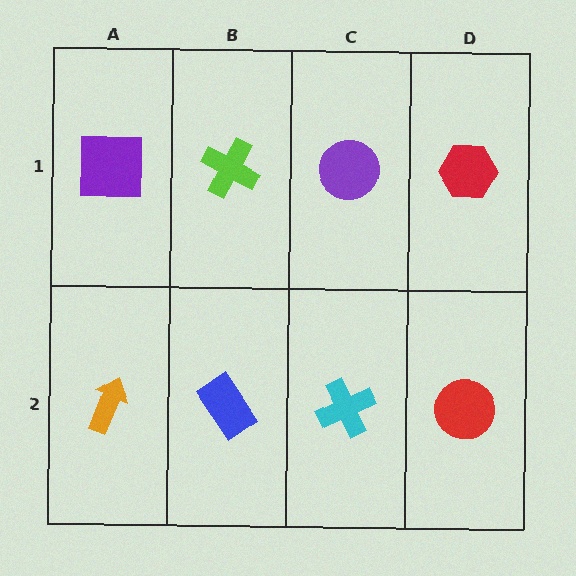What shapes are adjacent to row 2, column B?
A lime cross (row 1, column B), an orange arrow (row 2, column A), a cyan cross (row 2, column C).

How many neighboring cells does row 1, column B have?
3.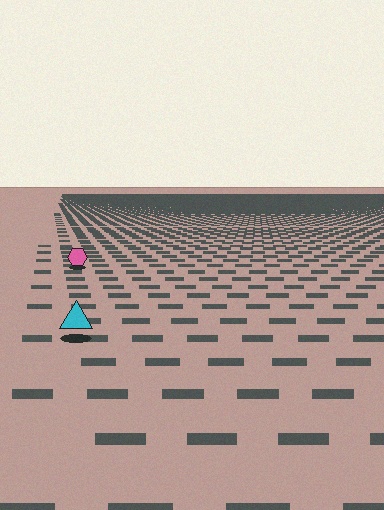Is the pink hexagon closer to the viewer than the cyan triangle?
No. The cyan triangle is closer — you can tell from the texture gradient: the ground texture is coarser near it.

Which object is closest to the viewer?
The cyan triangle is closest. The texture marks near it are larger and more spread out.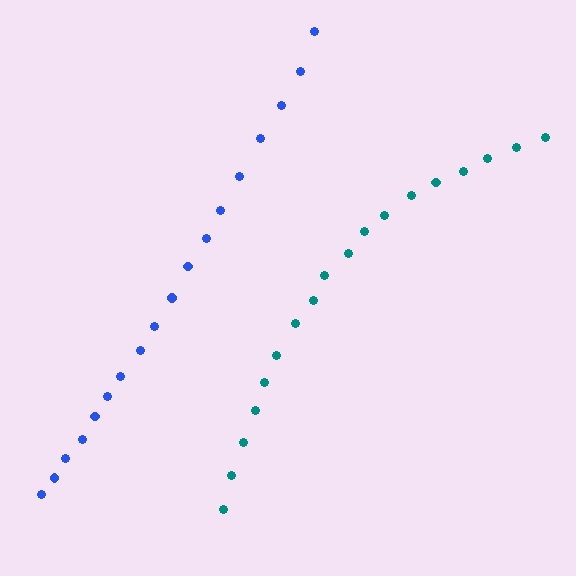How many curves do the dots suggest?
There are 2 distinct paths.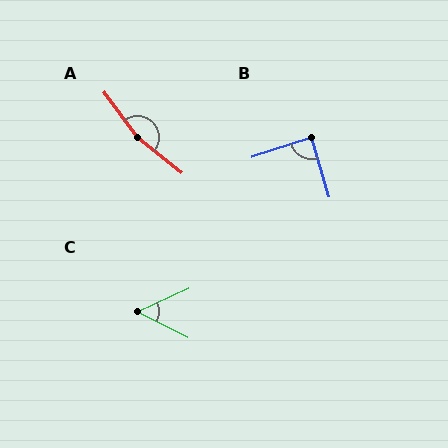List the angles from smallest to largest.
C (51°), B (88°), A (165°).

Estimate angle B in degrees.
Approximately 88 degrees.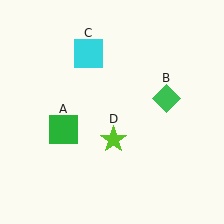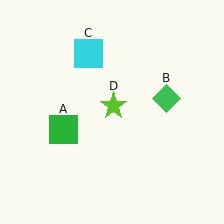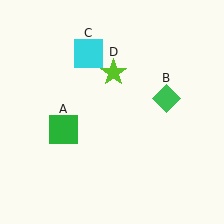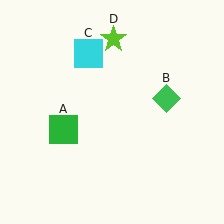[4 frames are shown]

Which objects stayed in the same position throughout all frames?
Green square (object A) and green diamond (object B) and cyan square (object C) remained stationary.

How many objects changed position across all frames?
1 object changed position: lime star (object D).